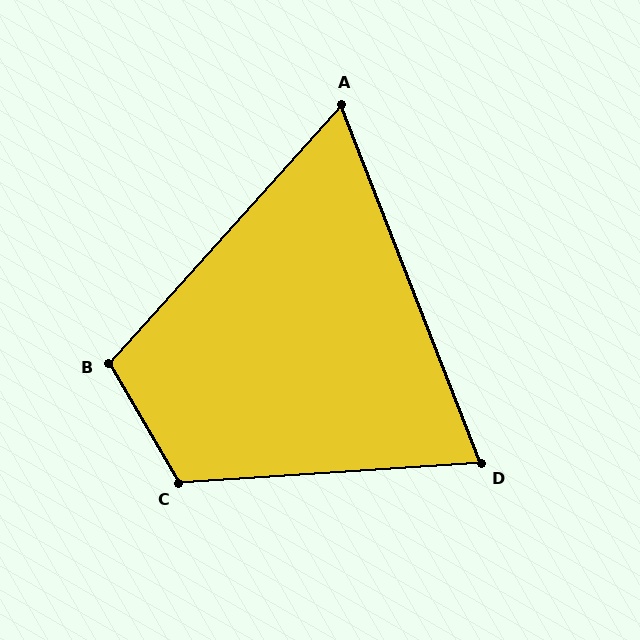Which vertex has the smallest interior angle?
A, at approximately 63 degrees.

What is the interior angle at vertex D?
Approximately 72 degrees (acute).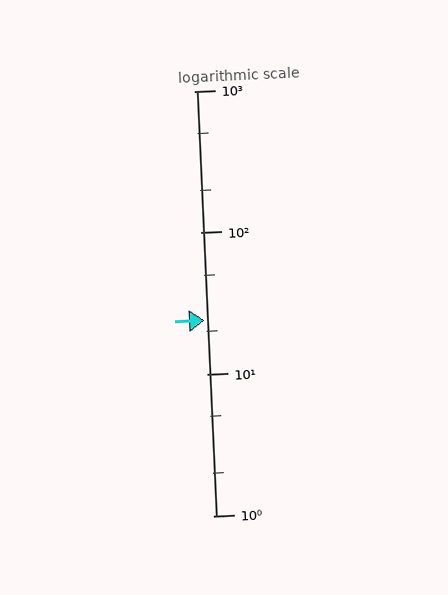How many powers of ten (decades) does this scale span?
The scale spans 3 decades, from 1 to 1000.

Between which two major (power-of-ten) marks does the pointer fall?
The pointer is between 10 and 100.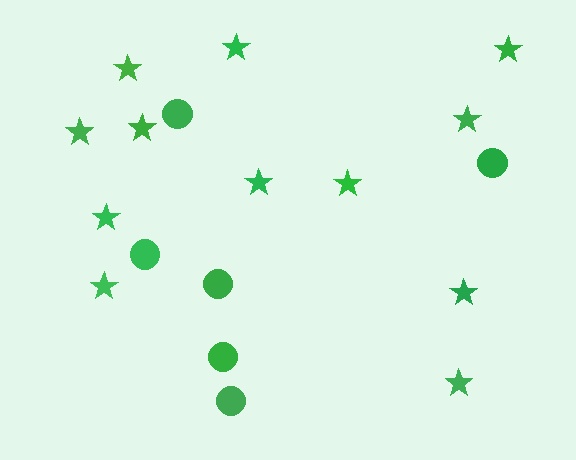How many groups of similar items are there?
There are 2 groups: one group of stars (12) and one group of circles (6).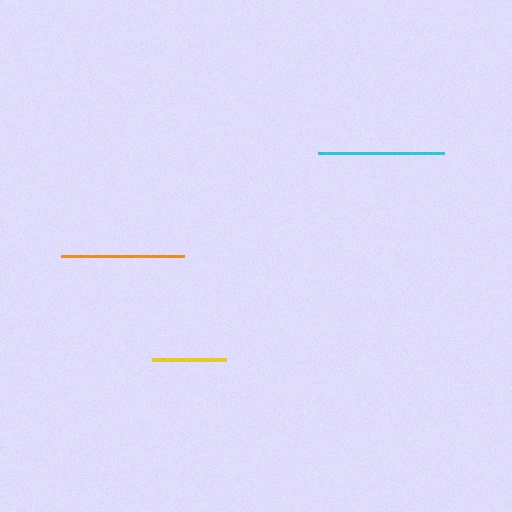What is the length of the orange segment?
The orange segment is approximately 124 pixels long.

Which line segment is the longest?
The cyan line is the longest at approximately 126 pixels.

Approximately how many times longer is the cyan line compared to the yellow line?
The cyan line is approximately 1.7 times the length of the yellow line.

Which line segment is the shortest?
The yellow line is the shortest at approximately 75 pixels.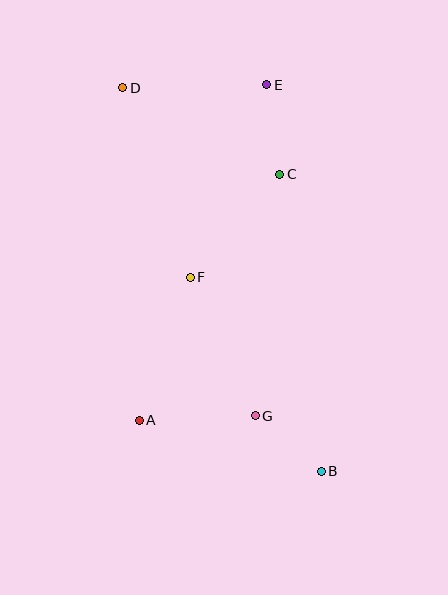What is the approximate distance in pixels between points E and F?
The distance between E and F is approximately 207 pixels.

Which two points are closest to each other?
Points B and G are closest to each other.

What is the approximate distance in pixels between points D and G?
The distance between D and G is approximately 354 pixels.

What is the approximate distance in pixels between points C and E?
The distance between C and E is approximately 91 pixels.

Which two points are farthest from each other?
Points B and D are farthest from each other.